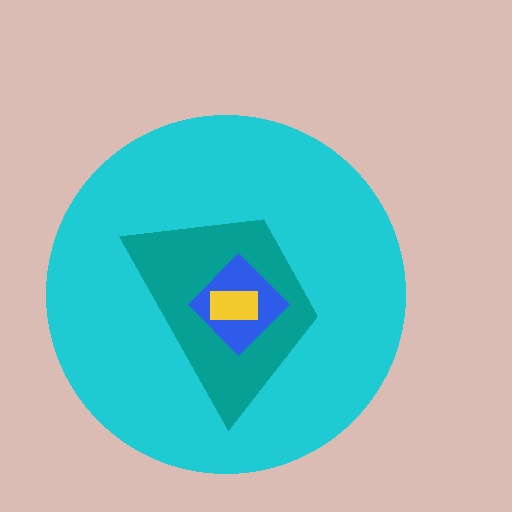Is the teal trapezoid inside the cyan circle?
Yes.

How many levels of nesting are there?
4.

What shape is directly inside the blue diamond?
The yellow rectangle.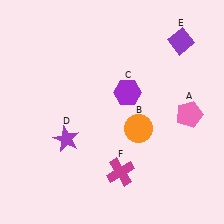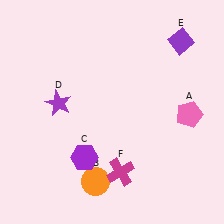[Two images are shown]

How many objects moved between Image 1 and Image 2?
3 objects moved between the two images.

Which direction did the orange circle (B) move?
The orange circle (B) moved down.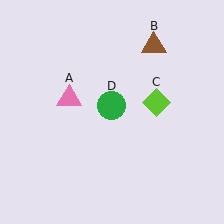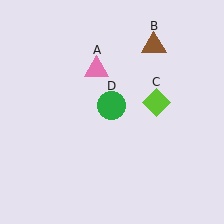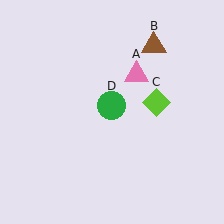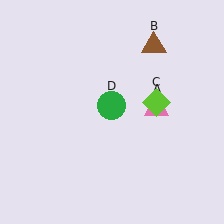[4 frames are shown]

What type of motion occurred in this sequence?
The pink triangle (object A) rotated clockwise around the center of the scene.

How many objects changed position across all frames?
1 object changed position: pink triangle (object A).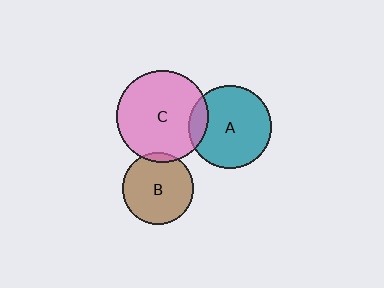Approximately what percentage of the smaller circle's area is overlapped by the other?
Approximately 15%.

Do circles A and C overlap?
Yes.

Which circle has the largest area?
Circle C (pink).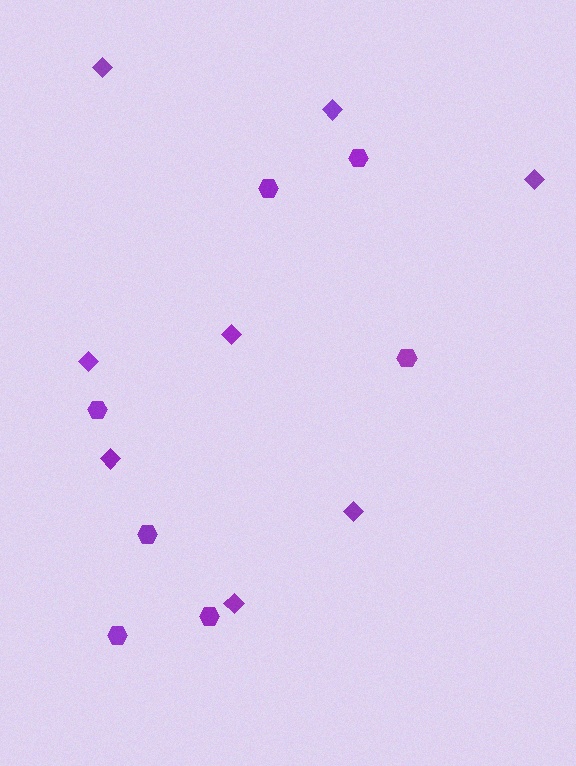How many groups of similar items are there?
There are 2 groups: one group of diamonds (8) and one group of hexagons (7).